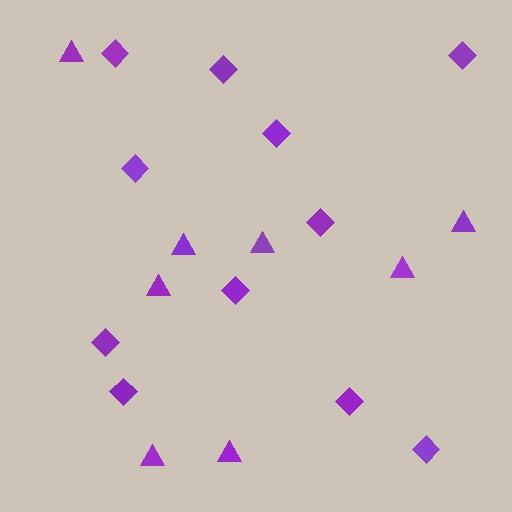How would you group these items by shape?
There are 2 groups: one group of diamonds (11) and one group of triangles (8).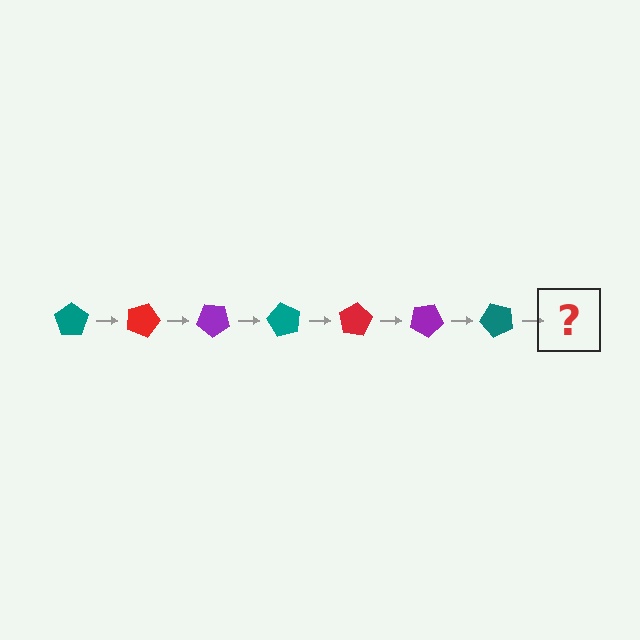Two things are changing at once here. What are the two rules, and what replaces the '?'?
The two rules are that it rotates 20 degrees each step and the color cycles through teal, red, and purple. The '?' should be a red pentagon, rotated 140 degrees from the start.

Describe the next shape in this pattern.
It should be a red pentagon, rotated 140 degrees from the start.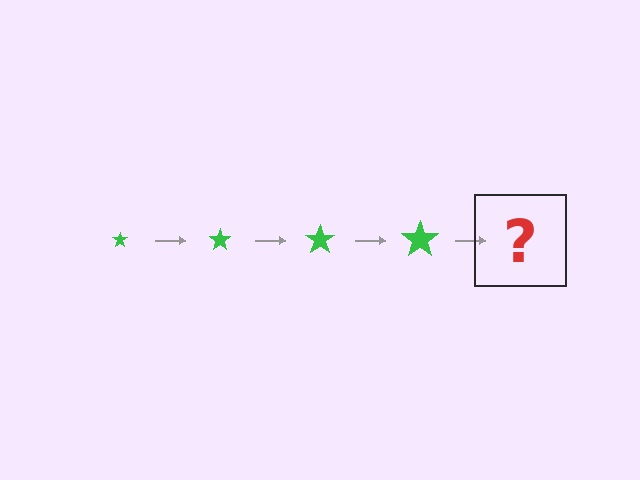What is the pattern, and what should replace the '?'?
The pattern is that the star gets progressively larger each step. The '?' should be a green star, larger than the previous one.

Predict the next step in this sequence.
The next step is a green star, larger than the previous one.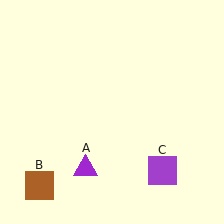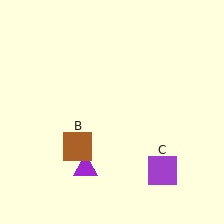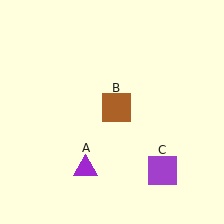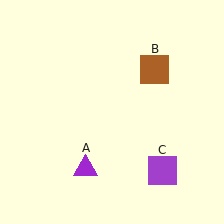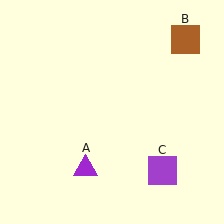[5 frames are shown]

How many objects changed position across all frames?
1 object changed position: brown square (object B).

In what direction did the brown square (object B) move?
The brown square (object B) moved up and to the right.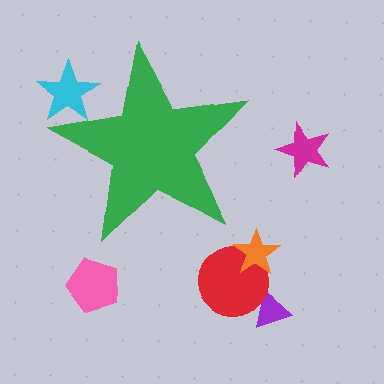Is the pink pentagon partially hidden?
No, the pink pentagon is fully visible.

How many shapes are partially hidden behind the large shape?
1 shape is partially hidden.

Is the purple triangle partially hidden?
No, the purple triangle is fully visible.